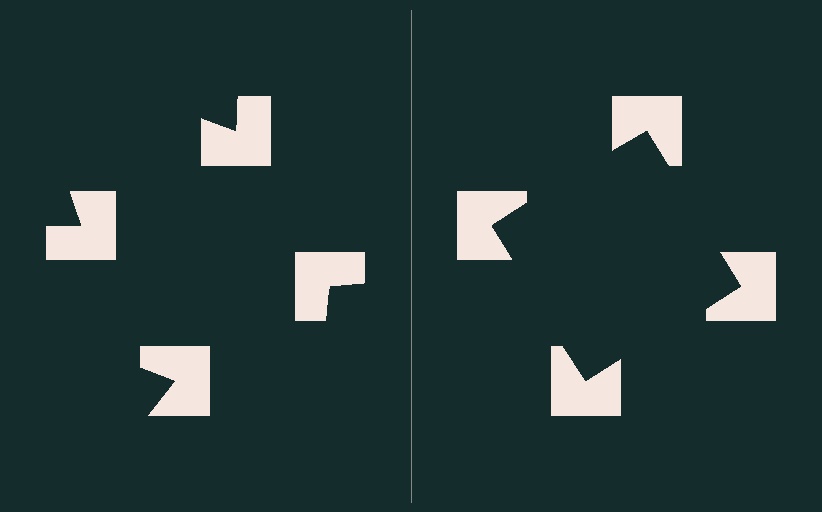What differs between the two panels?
The notched squares are positioned identically on both sides; only the wedge orientations differ. On the right they align to a square; on the left they are misaligned.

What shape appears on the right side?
An illusory square.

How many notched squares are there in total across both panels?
8 — 4 on each side.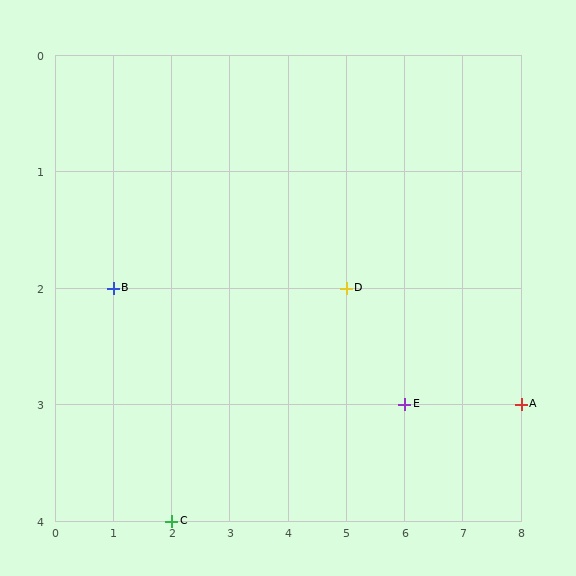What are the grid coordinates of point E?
Point E is at grid coordinates (6, 3).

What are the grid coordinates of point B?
Point B is at grid coordinates (1, 2).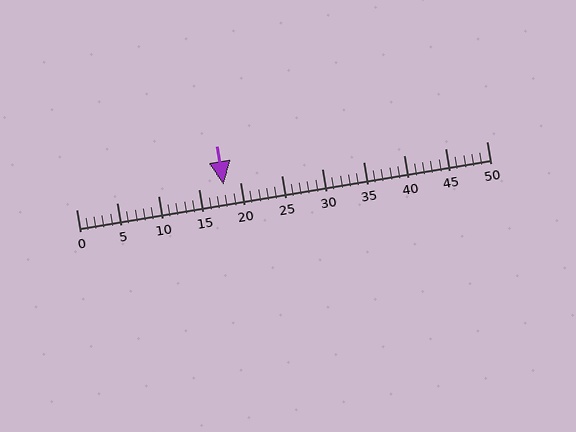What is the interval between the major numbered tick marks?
The major tick marks are spaced 5 units apart.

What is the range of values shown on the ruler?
The ruler shows values from 0 to 50.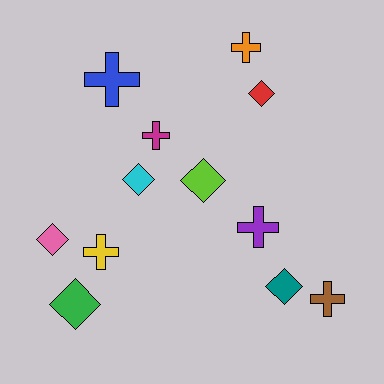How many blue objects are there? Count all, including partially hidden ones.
There is 1 blue object.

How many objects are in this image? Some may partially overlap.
There are 12 objects.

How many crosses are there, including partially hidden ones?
There are 6 crosses.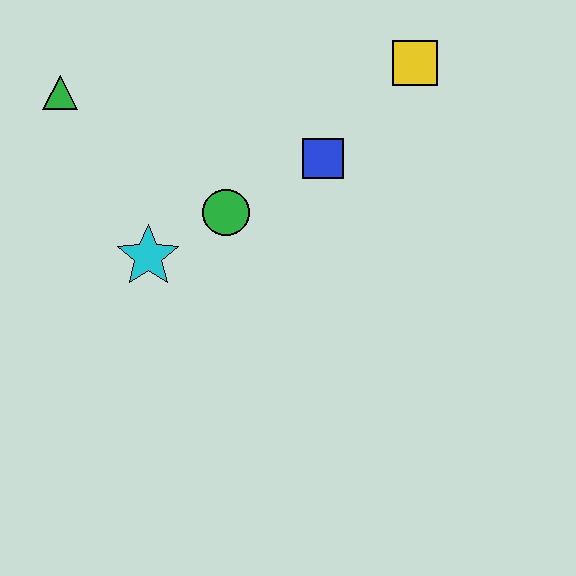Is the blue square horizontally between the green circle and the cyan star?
No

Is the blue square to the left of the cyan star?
No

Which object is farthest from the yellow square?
The green triangle is farthest from the yellow square.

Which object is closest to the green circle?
The cyan star is closest to the green circle.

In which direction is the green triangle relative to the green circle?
The green triangle is to the left of the green circle.